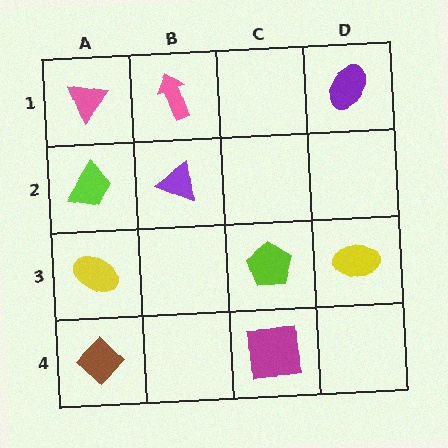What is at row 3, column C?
A lime pentagon.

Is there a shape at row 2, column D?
No, that cell is empty.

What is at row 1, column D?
A purple ellipse.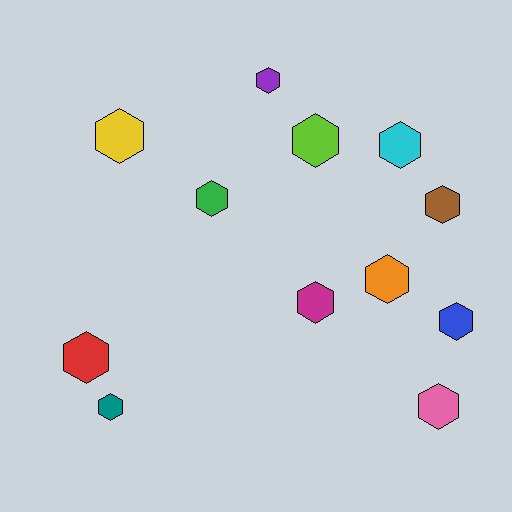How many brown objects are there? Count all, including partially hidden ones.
There is 1 brown object.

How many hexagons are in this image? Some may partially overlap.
There are 12 hexagons.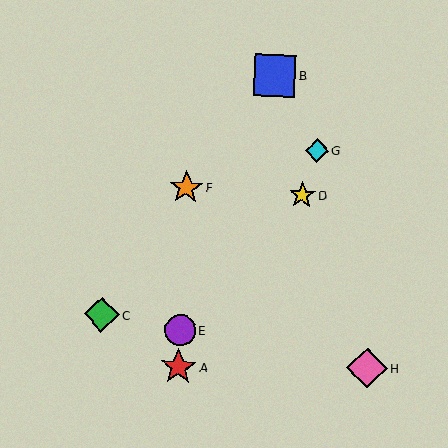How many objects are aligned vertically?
3 objects (A, E, F) are aligned vertically.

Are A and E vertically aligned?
Yes, both are at x≈178.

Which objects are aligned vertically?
Objects A, E, F are aligned vertically.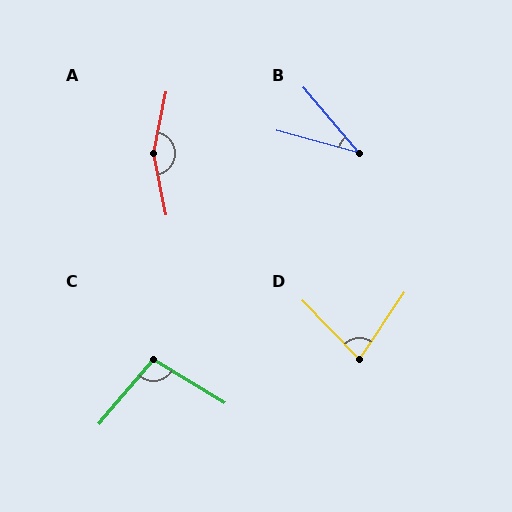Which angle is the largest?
A, at approximately 157 degrees.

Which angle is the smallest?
B, at approximately 35 degrees.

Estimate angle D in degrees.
Approximately 78 degrees.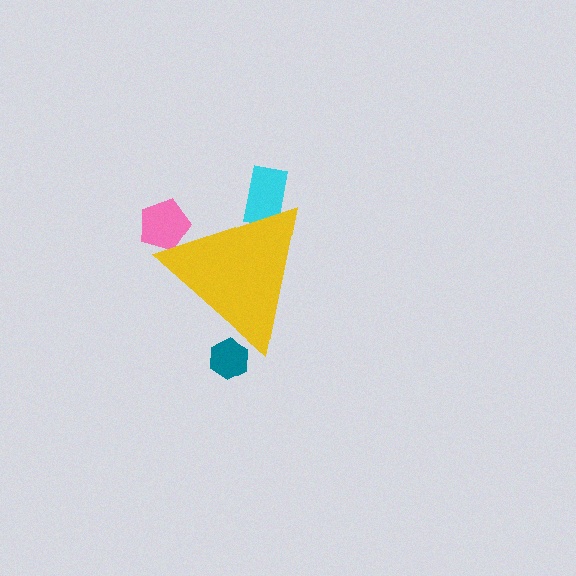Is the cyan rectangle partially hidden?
Yes, the cyan rectangle is partially hidden behind the yellow triangle.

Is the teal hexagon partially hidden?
Yes, the teal hexagon is partially hidden behind the yellow triangle.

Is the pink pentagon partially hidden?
Yes, the pink pentagon is partially hidden behind the yellow triangle.